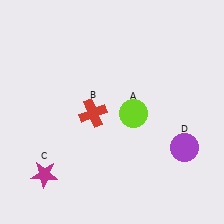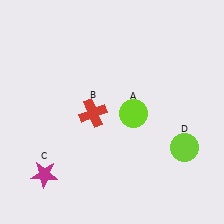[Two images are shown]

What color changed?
The circle (D) changed from purple in Image 1 to lime in Image 2.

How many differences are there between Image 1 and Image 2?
There is 1 difference between the two images.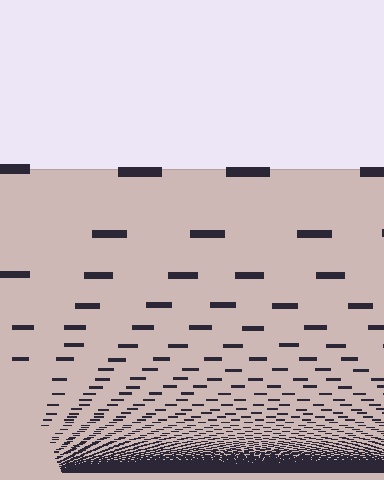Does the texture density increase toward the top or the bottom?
Density increases toward the bottom.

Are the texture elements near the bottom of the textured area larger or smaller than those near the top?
Smaller. The gradient is inverted — elements near the bottom are smaller and denser.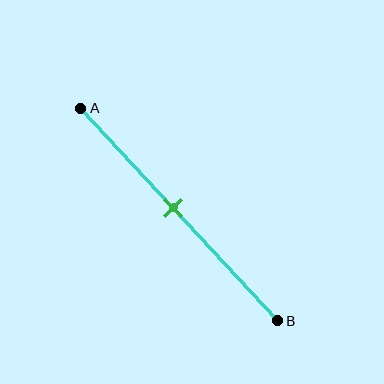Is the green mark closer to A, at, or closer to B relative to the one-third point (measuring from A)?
The green mark is closer to point B than the one-third point of segment AB.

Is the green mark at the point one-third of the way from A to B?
No, the mark is at about 45% from A, not at the 33% one-third point.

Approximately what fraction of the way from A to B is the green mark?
The green mark is approximately 45% of the way from A to B.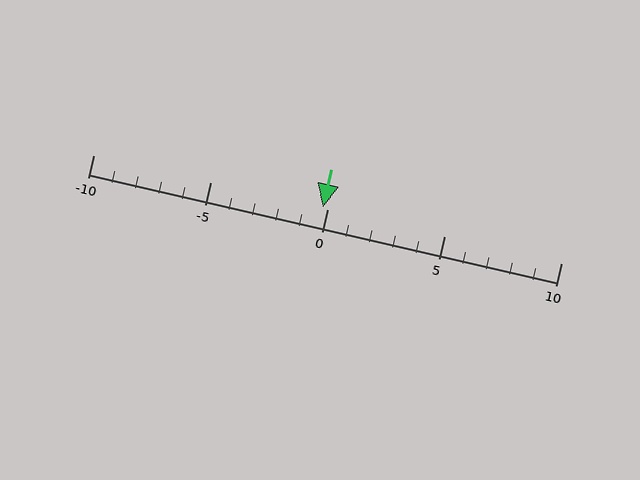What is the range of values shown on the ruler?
The ruler shows values from -10 to 10.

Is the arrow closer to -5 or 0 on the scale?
The arrow is closer to 0.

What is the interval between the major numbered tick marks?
The major tick marks are spaced 5 units apart.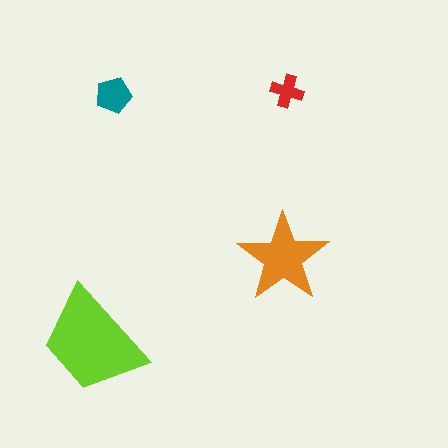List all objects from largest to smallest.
The lime trapezoid, the orange star, the teal pentagon, the red cross.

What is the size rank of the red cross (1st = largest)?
4th.